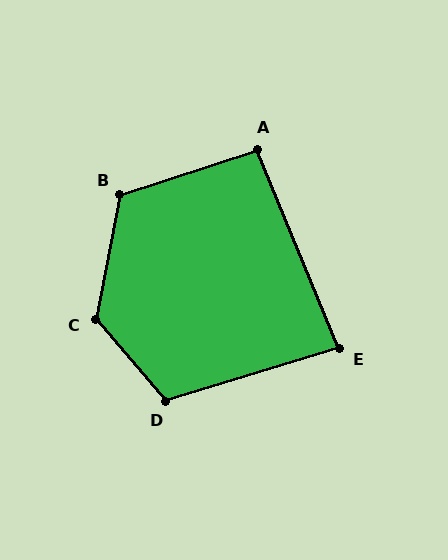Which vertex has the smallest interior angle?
E, at approximately 84 degrees.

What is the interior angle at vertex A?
Approximately 94 degrees (approximately right).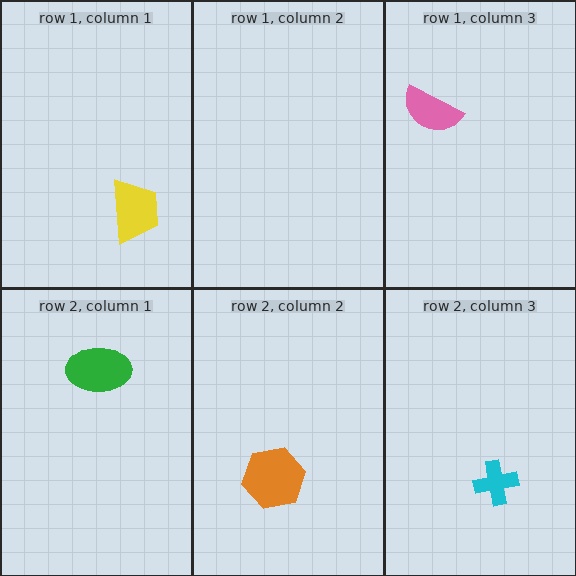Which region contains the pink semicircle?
The row 1, column 3 region.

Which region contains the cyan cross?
The row 2, column 3 region.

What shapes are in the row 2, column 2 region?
The orange hexagon.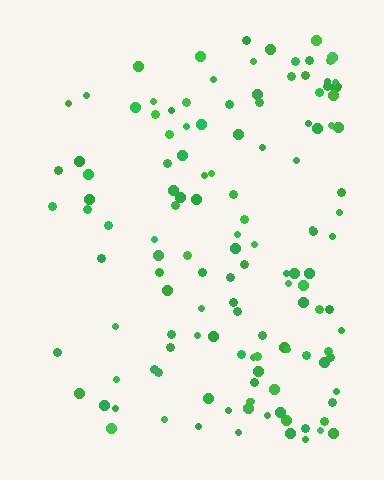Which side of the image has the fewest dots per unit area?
The left.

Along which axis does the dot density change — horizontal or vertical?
Horizontal.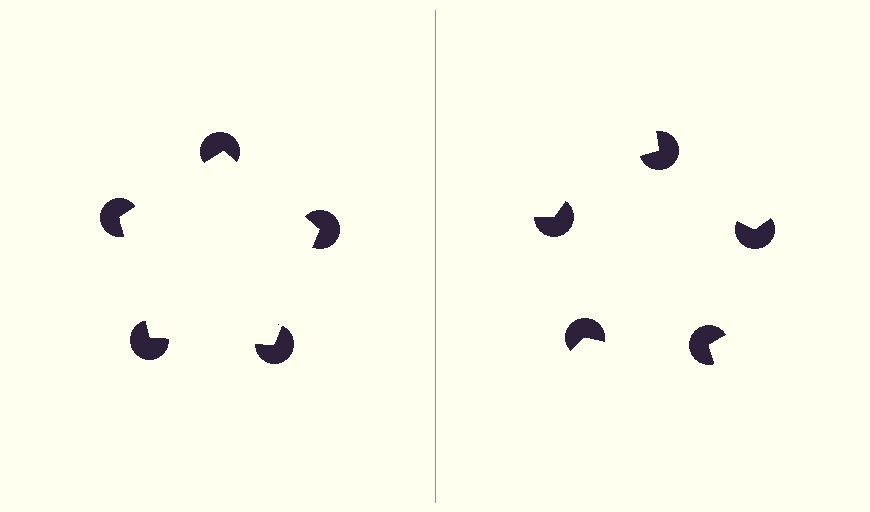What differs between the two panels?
The pac-man discs are positioned identically on both sides; only the wedge orientations differ. On the left they align to a pentagon; on the right they are misaligned.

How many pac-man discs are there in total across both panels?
10 — 5 on each side.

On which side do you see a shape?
An illusory pentagon appears on the left side. On the right side the wedge cuts are rotated, so no coherent shape forms.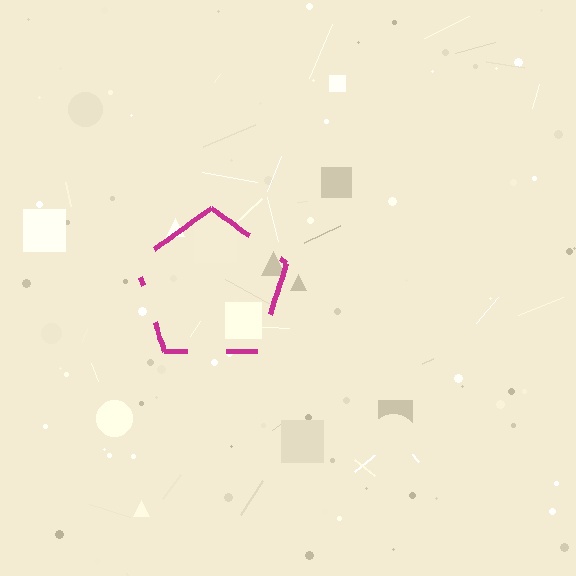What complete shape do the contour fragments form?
The contour fragments form a pentagon.